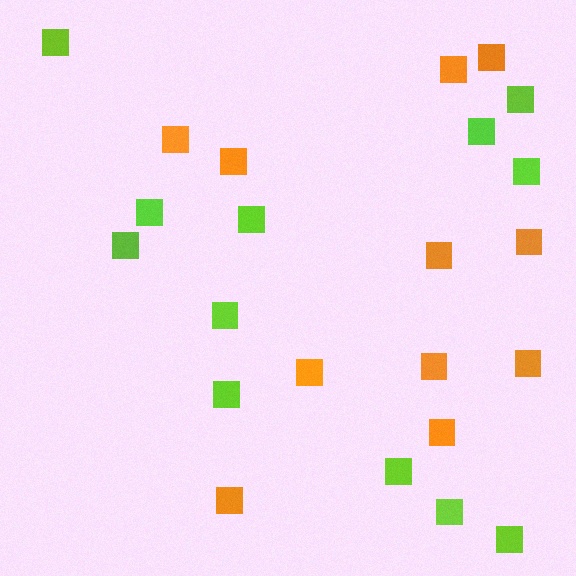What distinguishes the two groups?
There are 2 groups: one group of orange squares (11) and one group of lime squares (12).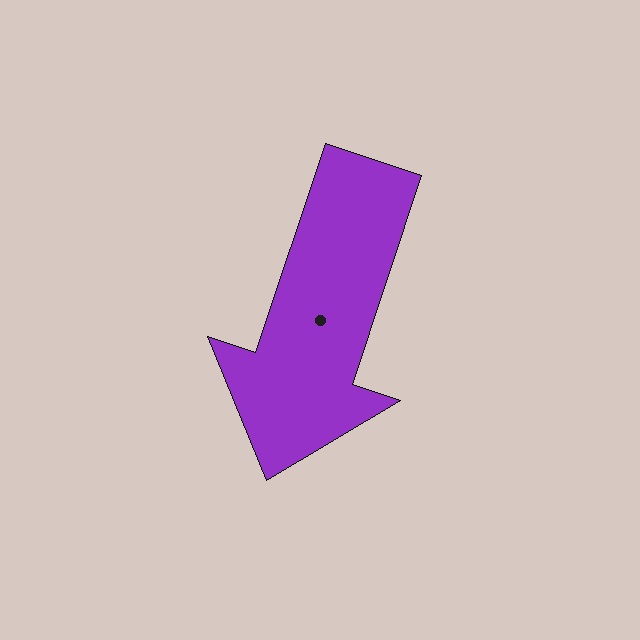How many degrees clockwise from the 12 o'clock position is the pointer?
Approximately 198 degrees.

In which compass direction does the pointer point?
South.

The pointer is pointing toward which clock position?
Roughly 7 o'clock.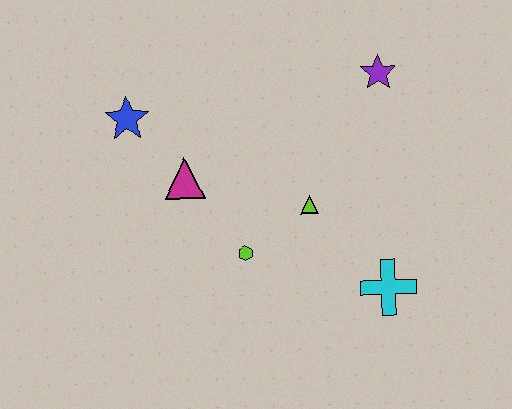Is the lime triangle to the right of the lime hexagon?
Yes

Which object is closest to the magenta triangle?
The blue star is closest to the magenta triangle.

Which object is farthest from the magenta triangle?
The cyan cross is farthest from the magenta triangle.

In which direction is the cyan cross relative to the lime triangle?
The cyan cross is below the lime triangle.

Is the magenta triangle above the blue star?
No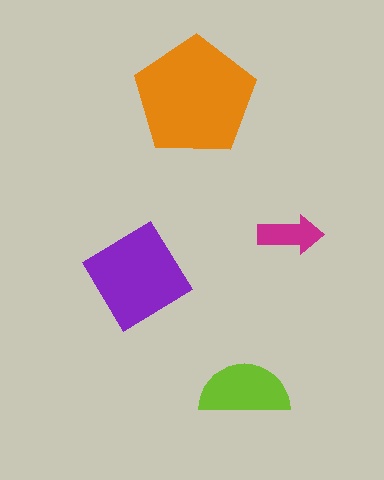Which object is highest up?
The orange pentagon is topmost.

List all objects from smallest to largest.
The magenta arrow, the lime semicircle, the purple diamond, the orange pentagon.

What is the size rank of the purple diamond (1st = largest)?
2nd.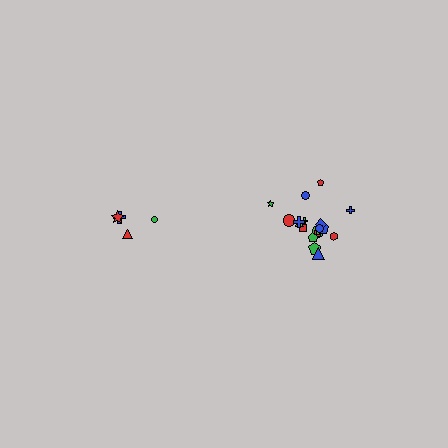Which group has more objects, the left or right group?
The right group.